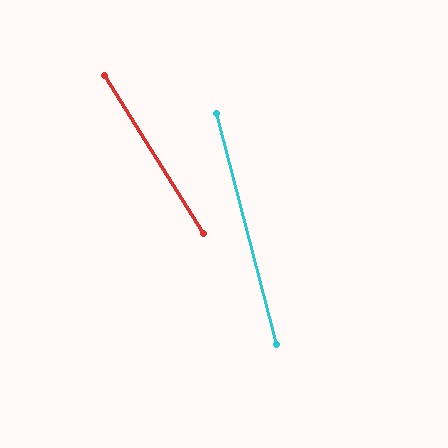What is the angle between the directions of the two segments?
Approximately 17 degrees.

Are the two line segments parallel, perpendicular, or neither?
Neither parallel nor perpendicular — they differ by about 17°.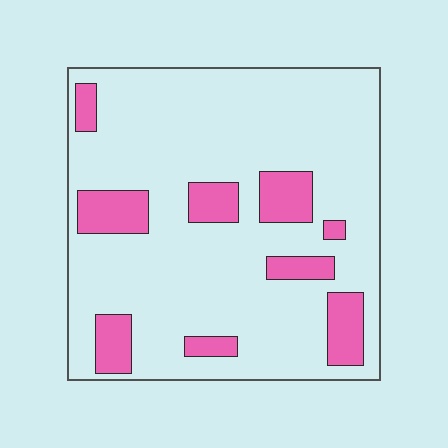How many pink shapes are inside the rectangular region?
9.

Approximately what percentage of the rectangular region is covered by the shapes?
Approximately 20%.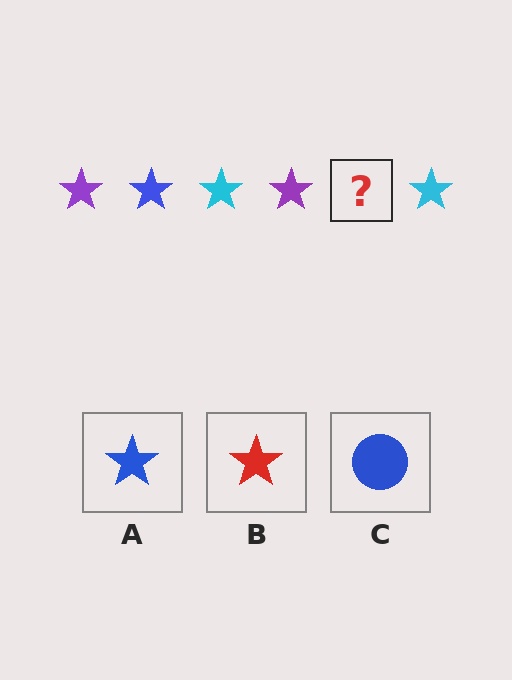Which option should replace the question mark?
Option A.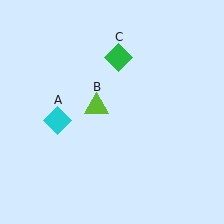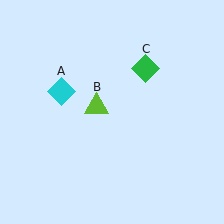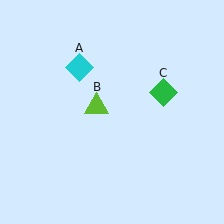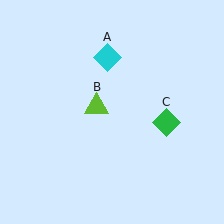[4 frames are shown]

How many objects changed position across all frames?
2 objects changed position: cyan diamond (object A), green diamond (object C).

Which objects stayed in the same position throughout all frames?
Lime triangle (object B) remained stationary.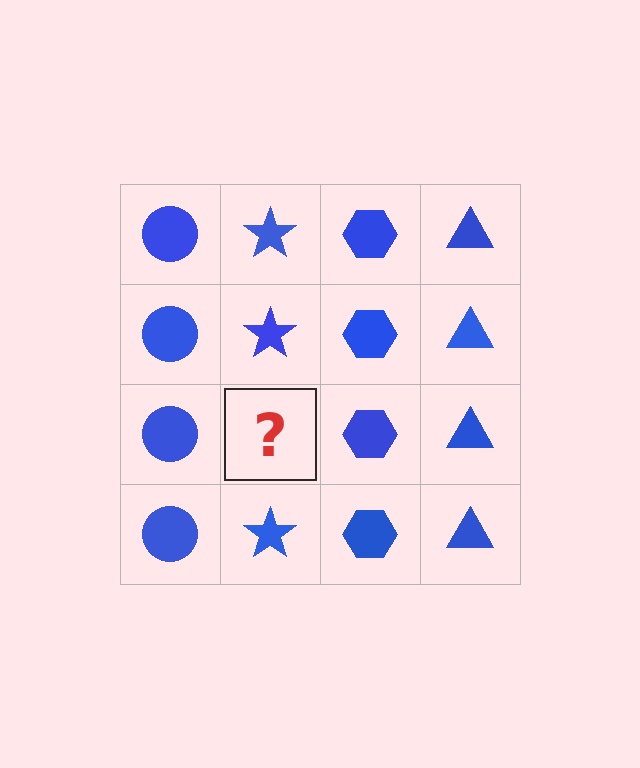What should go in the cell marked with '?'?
The missing cell should contain a blue star.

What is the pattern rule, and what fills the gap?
The rule is that each column has a consistent shape. The gap should be filled with a blue star.